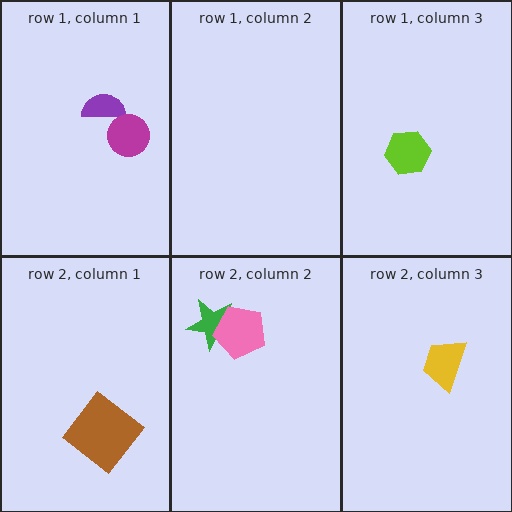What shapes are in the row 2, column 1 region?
The brown diamond.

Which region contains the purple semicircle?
The row 1, column 1 region.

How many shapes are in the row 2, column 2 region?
2.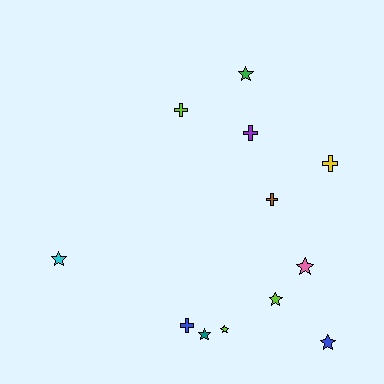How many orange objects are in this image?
There are no orange objects.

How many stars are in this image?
There are 7 stars.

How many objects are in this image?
There are 12 objects.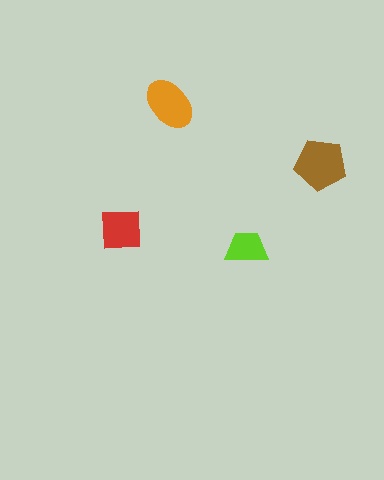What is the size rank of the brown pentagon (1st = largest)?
1st.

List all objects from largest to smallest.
The brown pentagon, the orange ellipse, the red square, the lime trapezoid.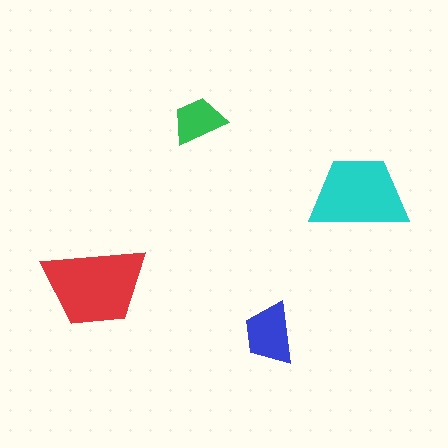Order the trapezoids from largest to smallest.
the red one, the cyan one, the blue one, the green one.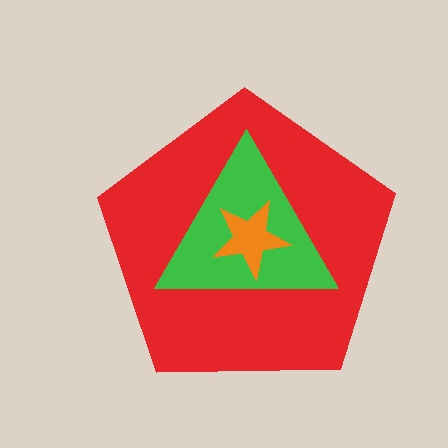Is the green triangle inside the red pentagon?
Yes.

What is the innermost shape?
The orange star.